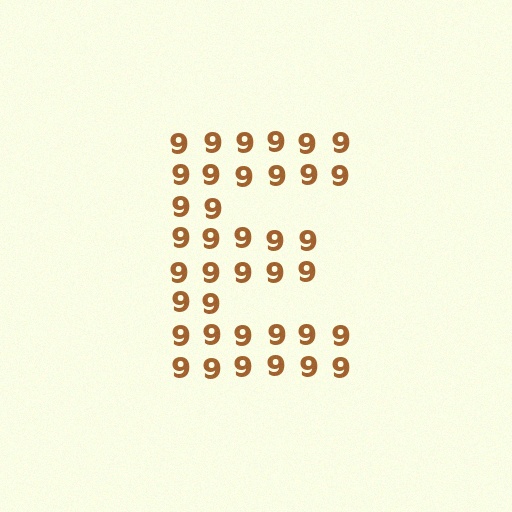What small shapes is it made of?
It is made of small digit 9's.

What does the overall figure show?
The overall figure shows the letter E.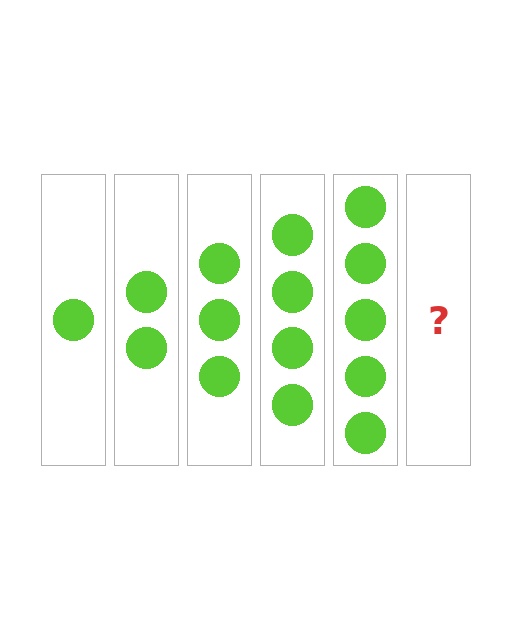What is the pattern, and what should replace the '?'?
The pattern is that each step adds one more circle. The '?' should be 6 circles.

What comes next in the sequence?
The next element should be 6 circles.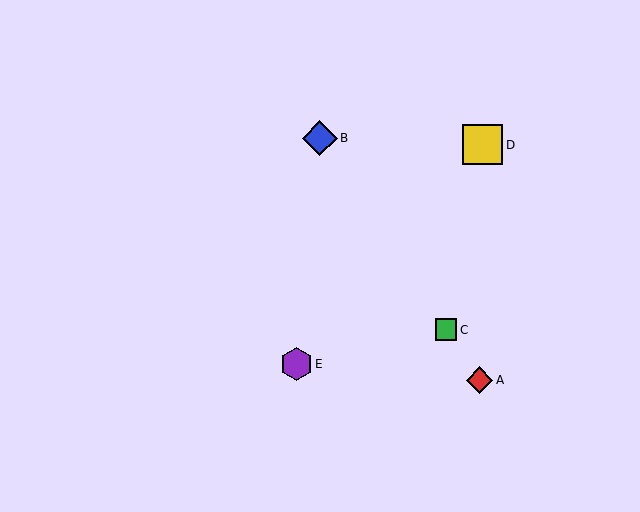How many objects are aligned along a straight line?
3 objects (A, B, C) are aligned along a straight line.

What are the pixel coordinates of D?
Object D is at (483, 145).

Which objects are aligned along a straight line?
Objects A, B, C are aligned along a straight line.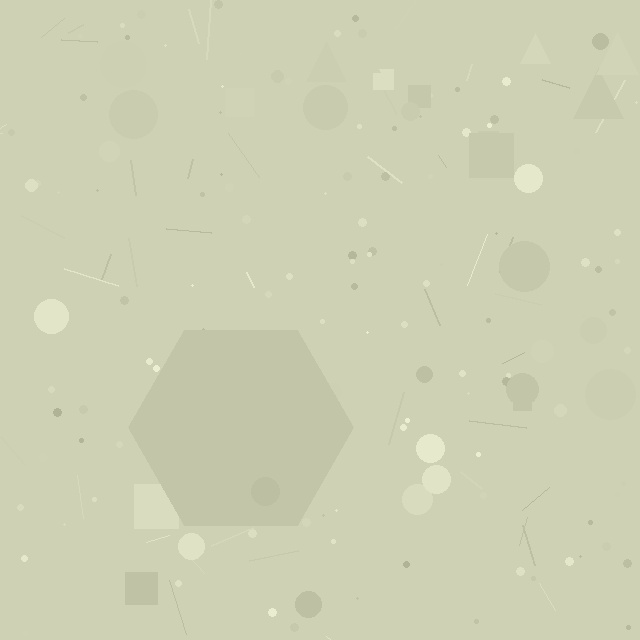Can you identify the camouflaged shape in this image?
The camouflaged shape is a hexagon.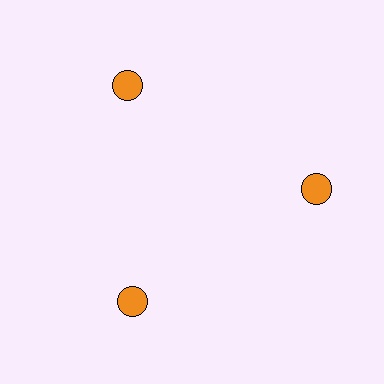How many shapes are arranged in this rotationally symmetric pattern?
There are 3 shapes, arranged in 3 groups of 1.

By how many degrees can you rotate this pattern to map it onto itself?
The pattern maps onto itself every 120 degrees of rotation.